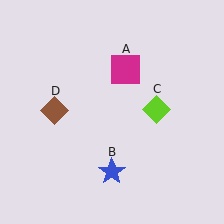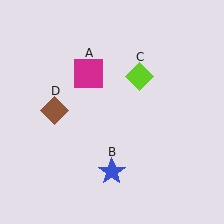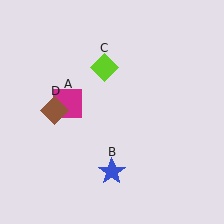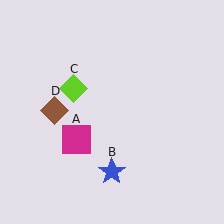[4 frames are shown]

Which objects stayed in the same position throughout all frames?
Blue star (object B) and brown diamond (object D) remained stationary.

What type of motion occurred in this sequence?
The magenta square (object A), lime diamond (object C) rotated counterclockwise around the center of the scene.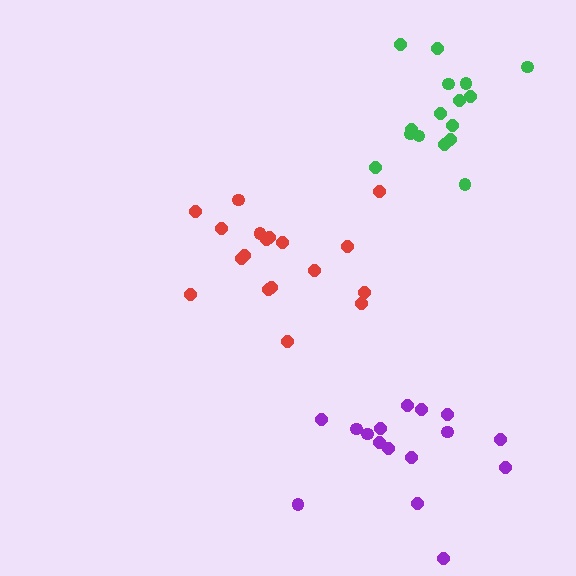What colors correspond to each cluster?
The clusters are colored: red, purple, green.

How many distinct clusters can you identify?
There are 3 distinct clusters.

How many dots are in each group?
Group 1: 18 dots, Group 2: 16 dots, Group 3: 16 dots (50 total).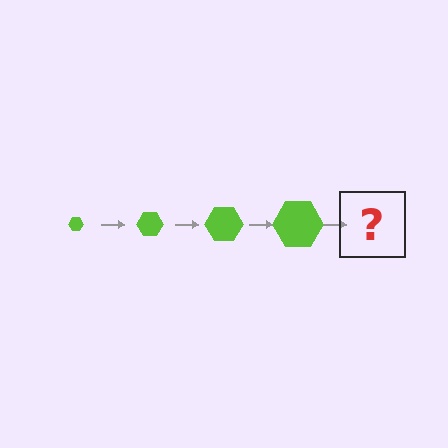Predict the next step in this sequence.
The next step is a lime hexagon, larger than the previous one.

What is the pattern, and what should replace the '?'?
The pattern is that the hexagon gets progressively larger each step. The '?' should be a lime hexagon, larger than the previous one.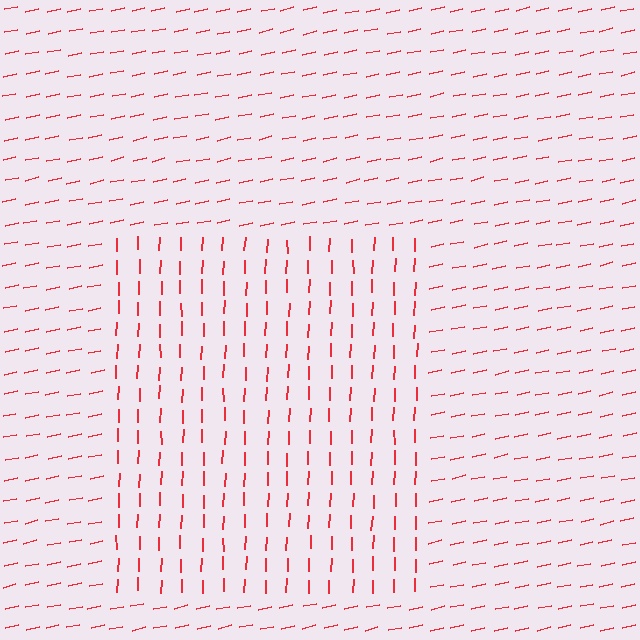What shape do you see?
I see a rectangle.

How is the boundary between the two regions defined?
The boundary is defined purely by a change in line orientation (approximately 76 degrees difference). All lines are the same color and thickness.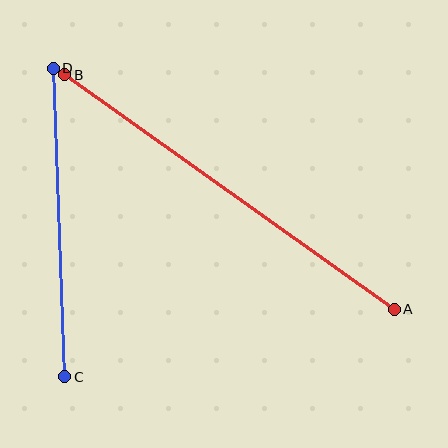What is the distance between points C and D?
The distance is approximately 309 pixels.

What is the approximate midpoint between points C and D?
The midpoint is at approximately (59, 222) pixels.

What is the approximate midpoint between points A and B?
The midpoint is at approximately (229, 192) pixels.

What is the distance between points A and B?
The distance is approximately 404 pixels.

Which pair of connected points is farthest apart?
Points A and B are farthest apart.